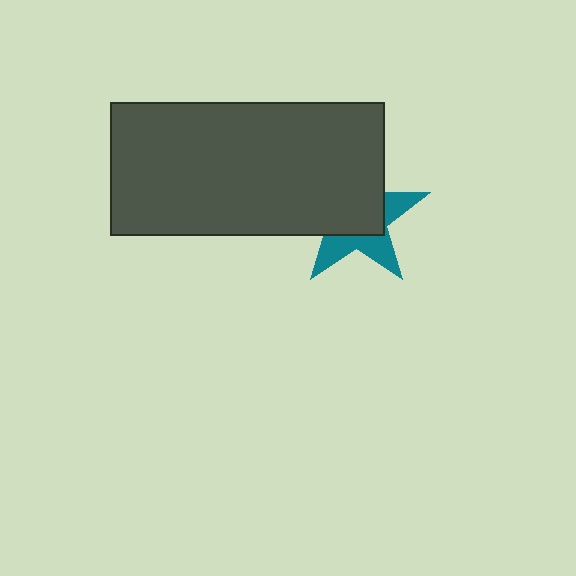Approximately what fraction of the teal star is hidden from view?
Roughly 60% of the teal star is hidden behind the dark gray rectangle.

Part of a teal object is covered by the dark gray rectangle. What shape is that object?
It is a star.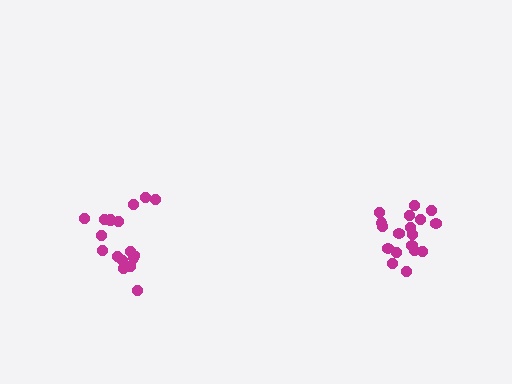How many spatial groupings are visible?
There are 2 spatial groupings.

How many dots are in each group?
Group 1: 17 dots, Group 2: 18 dots (35 total).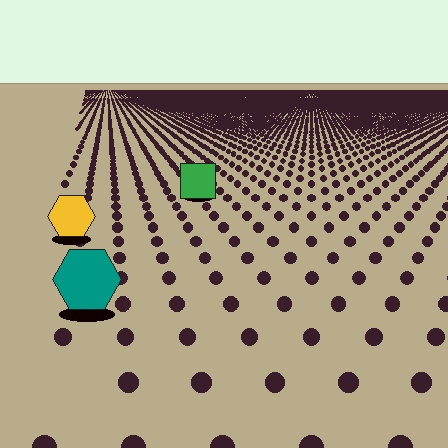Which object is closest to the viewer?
The teal hexagon is closest. The texture marks near it are larger and more spread out.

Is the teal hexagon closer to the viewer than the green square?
Yes. The teal hexagon is closer — you can tell from the texture gradient: the ground texture is coarser near it.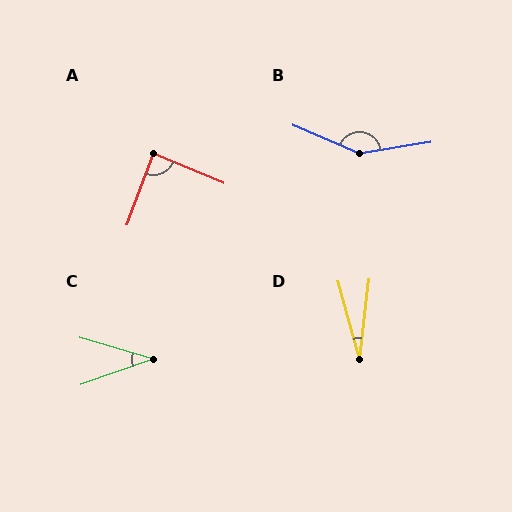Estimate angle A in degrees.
Approximately 88 degrees.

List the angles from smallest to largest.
D (22°), C (36°), A (88°), B (147°).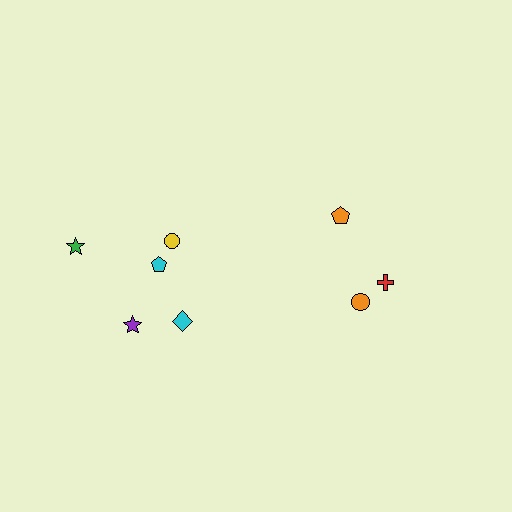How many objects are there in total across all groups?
There are 8 objects.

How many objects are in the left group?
There are 5 objects.